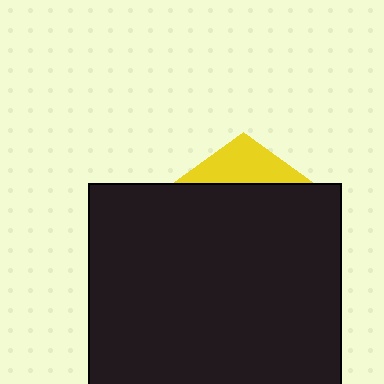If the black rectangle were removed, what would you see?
You would see the complete yellow pentagon.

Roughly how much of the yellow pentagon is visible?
A small part of it is visible (roughly 26%).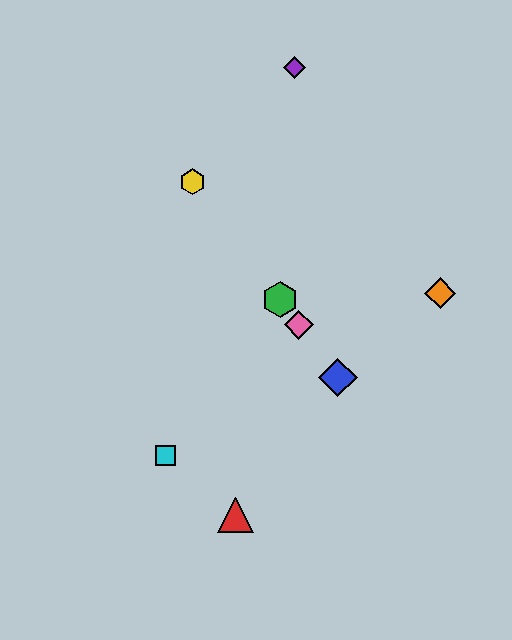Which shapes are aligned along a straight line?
The blue diamond, the green hexagon, the yellow hexagon, the pink diamond are aligned along a straight line.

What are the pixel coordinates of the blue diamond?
The blue diamond is at (338, 377).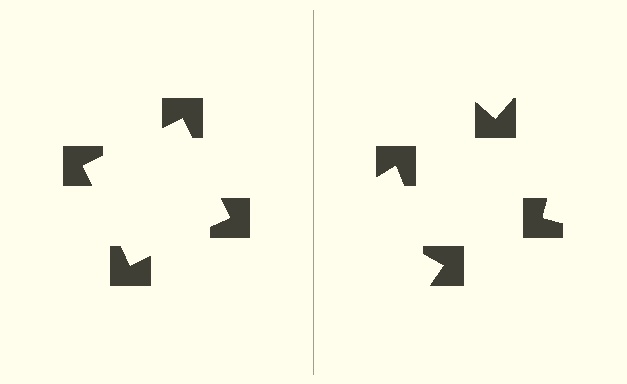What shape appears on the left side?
An illusory square.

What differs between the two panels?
The notched squares are positioned identically on both sides; only the wedge orientations differ. On the left they align to a square; on the right they are misaligned.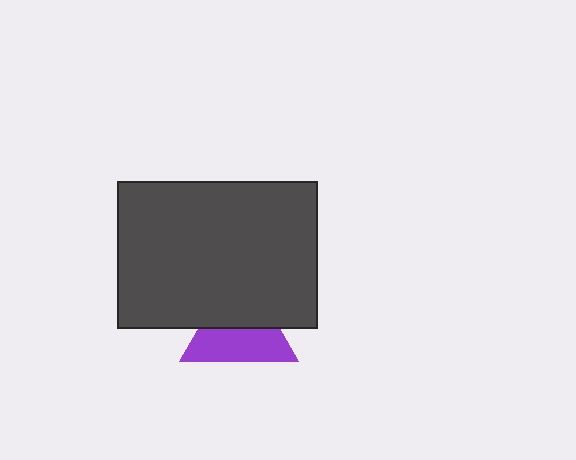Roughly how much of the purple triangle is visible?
About half of it is visible (roughly 52%).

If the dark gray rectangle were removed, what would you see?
You would see the complete purple triangle.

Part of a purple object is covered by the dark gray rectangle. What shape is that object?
It is a triangle.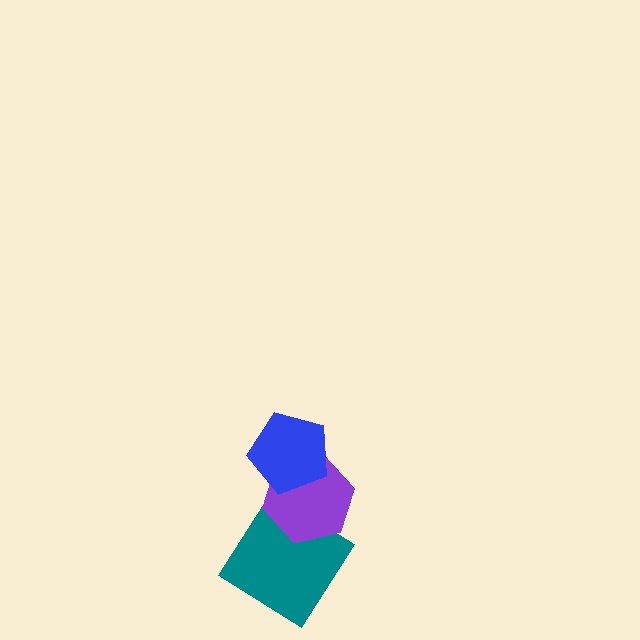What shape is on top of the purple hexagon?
The blue pentagon is on top of the purple hexagon.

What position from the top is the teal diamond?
The teal diamond is 3rd from the top.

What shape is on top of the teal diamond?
The purple hexagon is on top of the teal diamond.